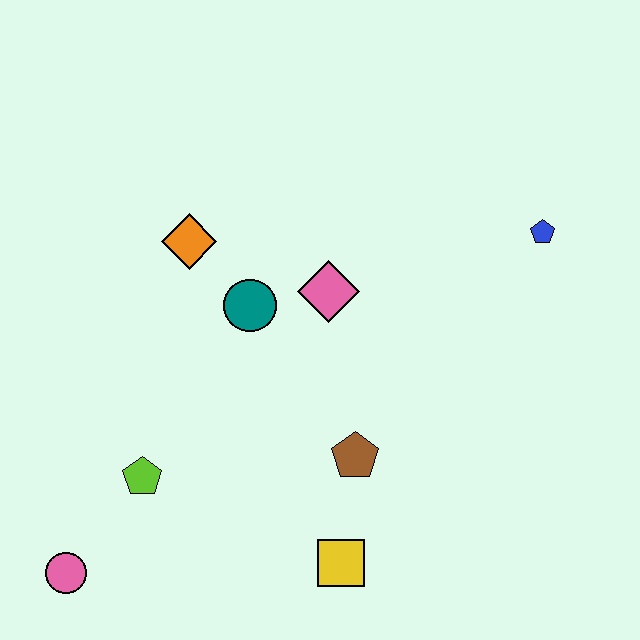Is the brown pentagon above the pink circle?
Yes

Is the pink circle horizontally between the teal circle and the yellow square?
No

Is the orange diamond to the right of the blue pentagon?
No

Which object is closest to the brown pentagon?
The yellow square is closest to the brown pentagon.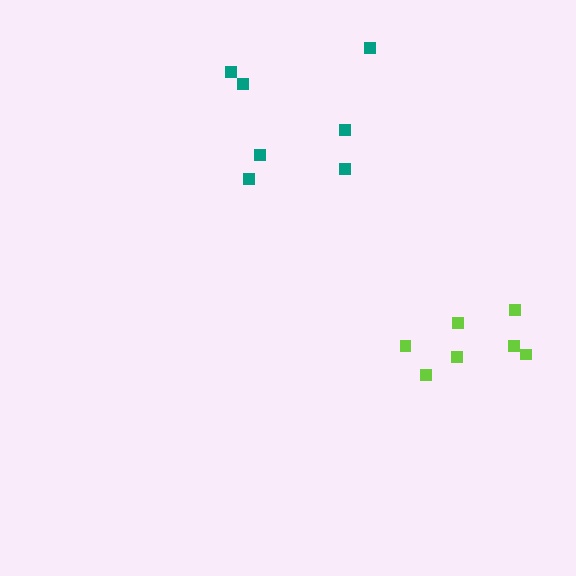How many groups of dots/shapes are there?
There are 2 groups.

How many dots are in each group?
Group 1: 7 dots, Group 2: 7 dots (14 total).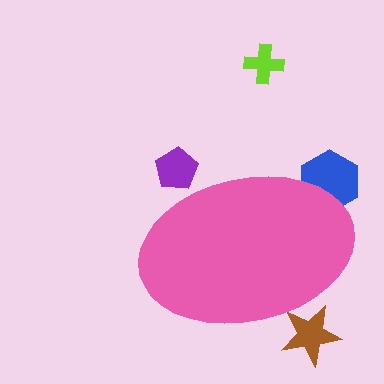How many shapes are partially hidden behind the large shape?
3 shapes are partially hidden.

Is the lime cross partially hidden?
No, the lime cross is fully visible.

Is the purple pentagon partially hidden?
Yes, the purple pentagon is partially hidden behind the pink ellipse.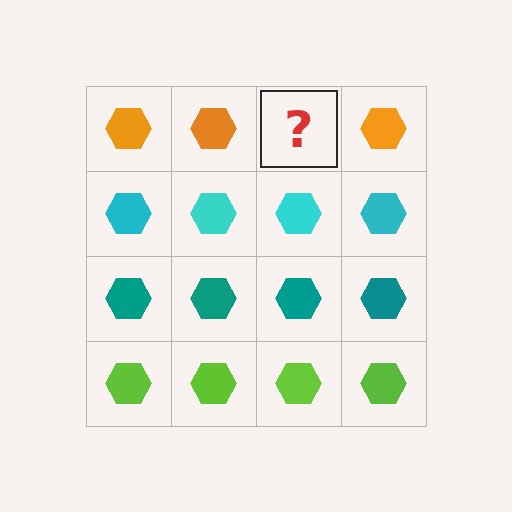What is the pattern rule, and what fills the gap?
The rule is that each row has a consistent color. The gap should be filled with an orange hexagon.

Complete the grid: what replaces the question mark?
The question mark should be replaced with an orange hexagon.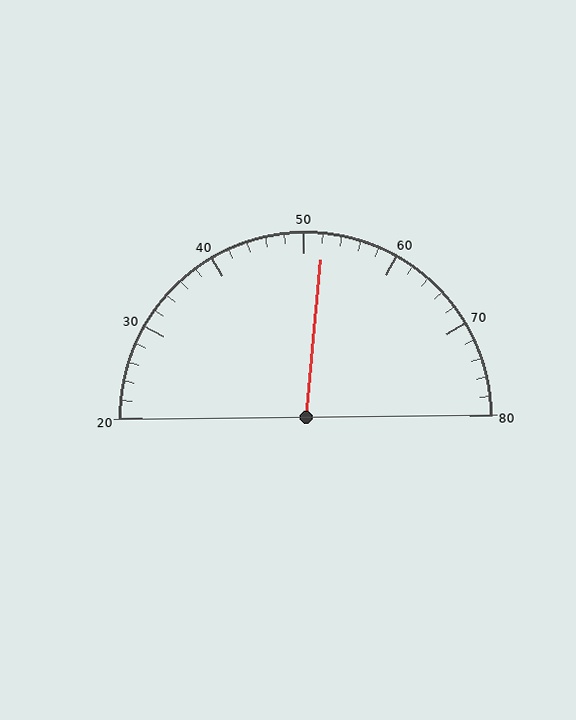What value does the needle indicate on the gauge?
The needle indicates approximately 52.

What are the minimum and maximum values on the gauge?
The gauge ranges from 20 to 80.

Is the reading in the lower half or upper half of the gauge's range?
The reading is in the upper half of the range (20 to 80).